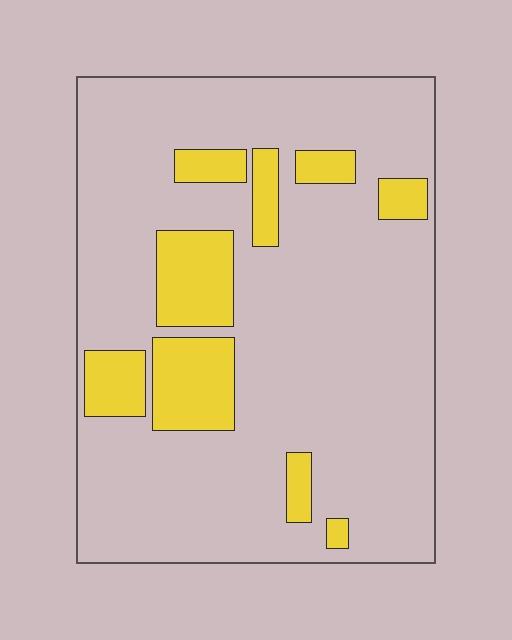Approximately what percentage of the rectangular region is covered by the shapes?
Approximately 20%.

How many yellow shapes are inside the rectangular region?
9.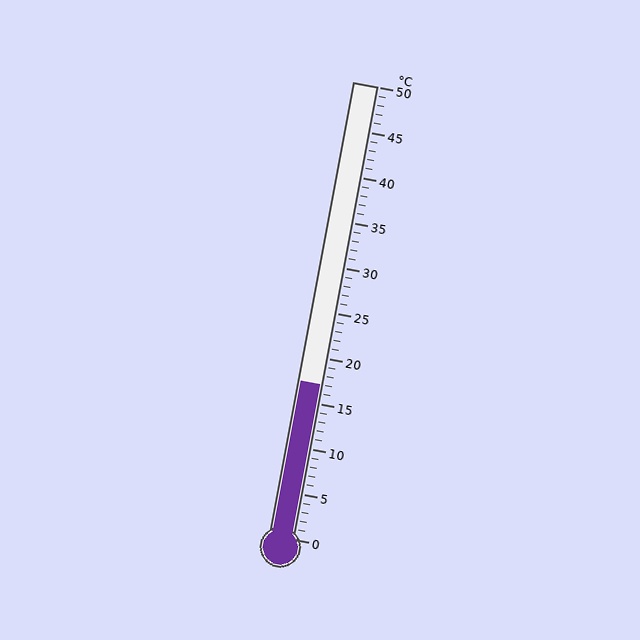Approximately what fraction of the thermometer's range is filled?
The thermometer is filled to approximately 35% of its range.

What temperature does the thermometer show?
The thermometer shows approximately 17°C.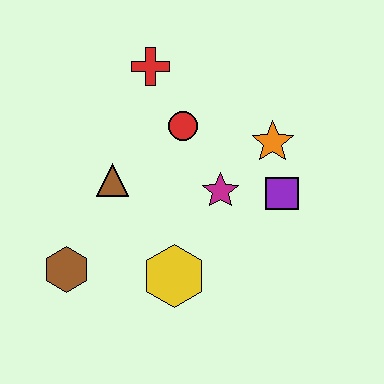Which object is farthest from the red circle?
The brown hexagon is farthest from the red circle.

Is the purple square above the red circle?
No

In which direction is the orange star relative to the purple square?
The orange star is above the purple square.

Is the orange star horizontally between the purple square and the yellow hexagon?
Yes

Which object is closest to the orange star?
The purple square is closest to the orange star.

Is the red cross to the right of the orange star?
No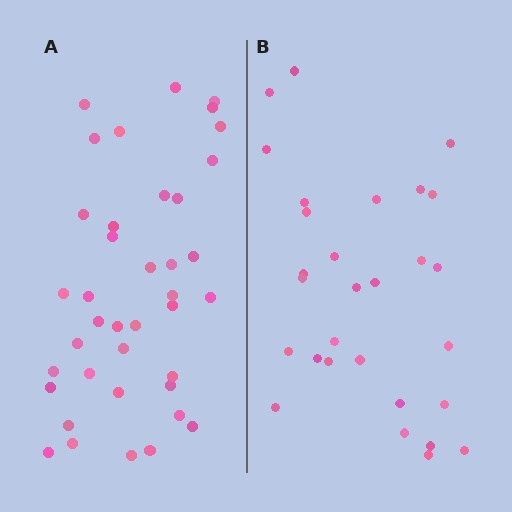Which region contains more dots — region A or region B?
Region A (the left region) has more dots.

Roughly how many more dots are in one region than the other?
Region A has roughly 10 or so more dots than region B.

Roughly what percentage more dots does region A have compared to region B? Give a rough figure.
About 35% more.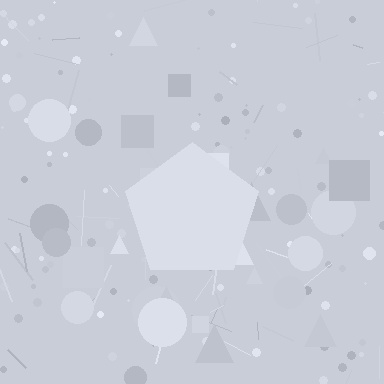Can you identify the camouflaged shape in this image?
The camouflaged shape is a pentagon.